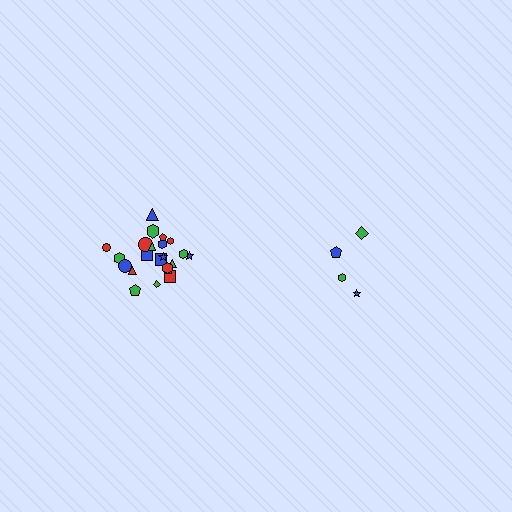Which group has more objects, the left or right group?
The left group.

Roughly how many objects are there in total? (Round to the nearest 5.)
Roughly 25 objects in total.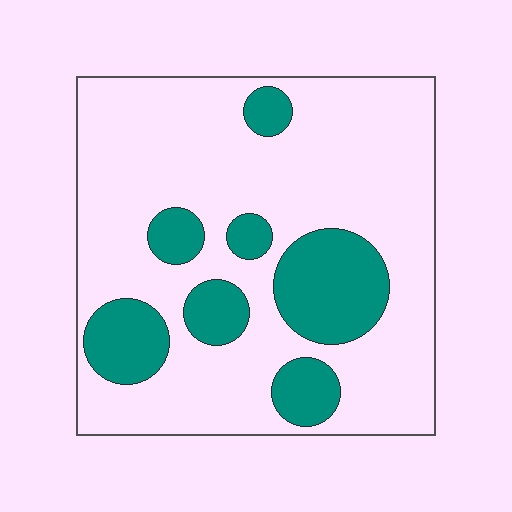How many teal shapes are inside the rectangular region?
7.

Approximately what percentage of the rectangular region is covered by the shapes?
Approximately 25%.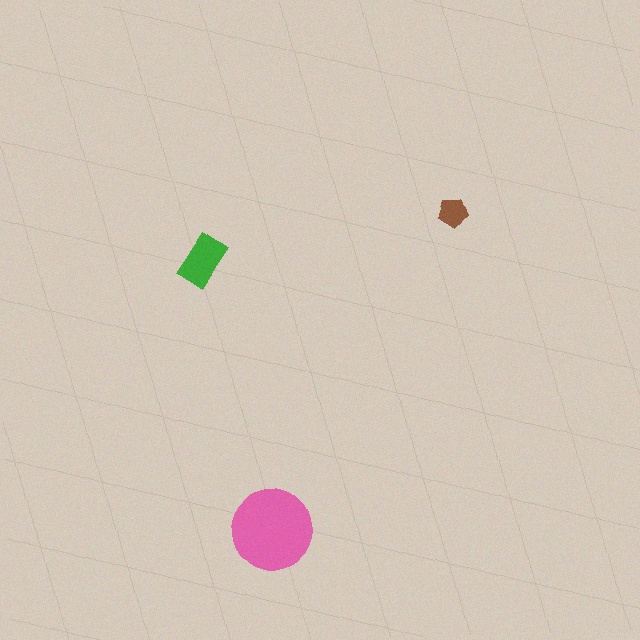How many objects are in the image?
There are 3 objects in the image.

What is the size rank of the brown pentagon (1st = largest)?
3rd.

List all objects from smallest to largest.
The brown pentagon, the green rectangle, the pink circle.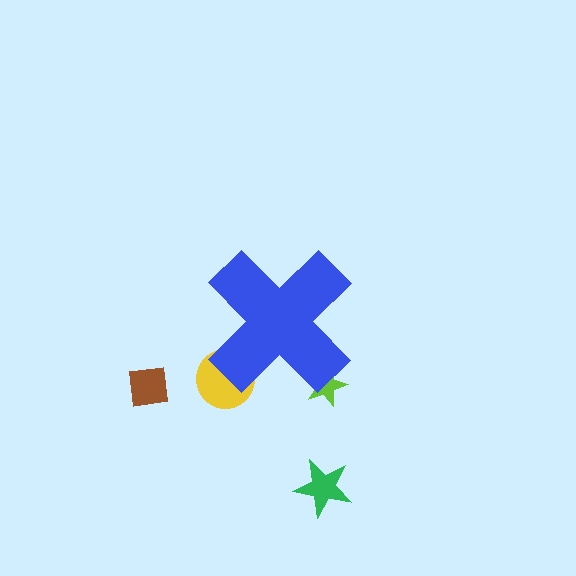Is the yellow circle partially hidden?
Yes, the yellow circle is partially hidden behind the blue cross.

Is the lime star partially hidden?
Yes, the lime star is partially hidden behind the blue cross.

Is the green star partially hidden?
No, the green star is fully visible.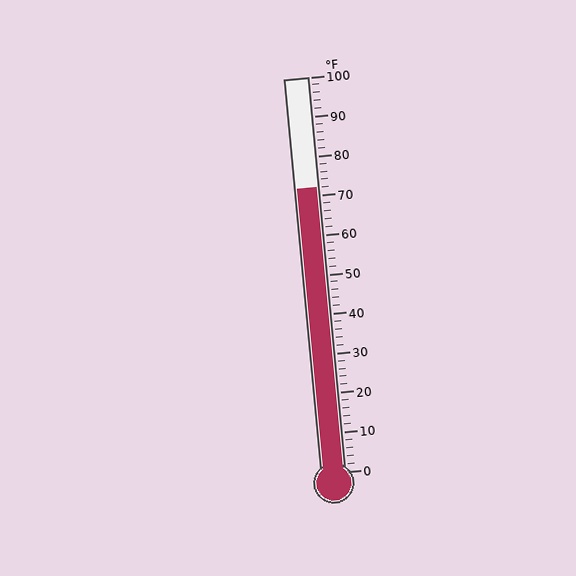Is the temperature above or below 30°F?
The temperature is above 30°F.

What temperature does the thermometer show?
The thermometer shows approximately 72°F.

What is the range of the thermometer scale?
The thermometer scale ranges from 0°F to 100°F.